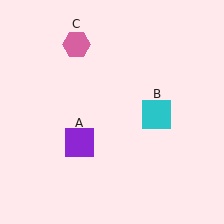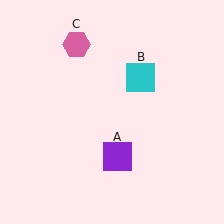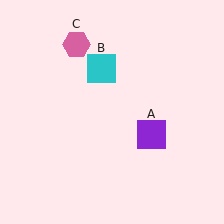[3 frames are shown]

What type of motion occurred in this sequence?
The purple square (object A), cyan square (object B) rotated counterclockwise around the center of the scene.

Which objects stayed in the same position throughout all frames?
Pink hexagon (object C) remained stationary.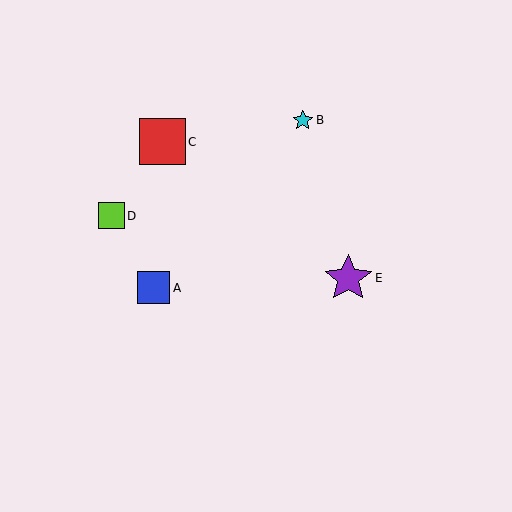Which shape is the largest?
The purple star (labeled E) is the largest.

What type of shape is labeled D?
Shape D is a lime square.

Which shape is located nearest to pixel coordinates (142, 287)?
The blue square (labeled A) at (154, 288) is nearest to that location.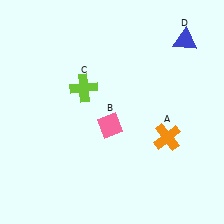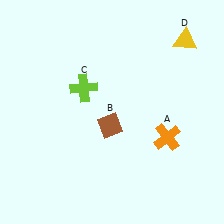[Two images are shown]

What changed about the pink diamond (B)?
In Image 1, B is pink. In Image 2, it changed to brown.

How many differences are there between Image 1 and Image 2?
There are 2 differences between the two images.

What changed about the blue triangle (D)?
In Image 1, D is blue. In Image 2, it changed to yellow.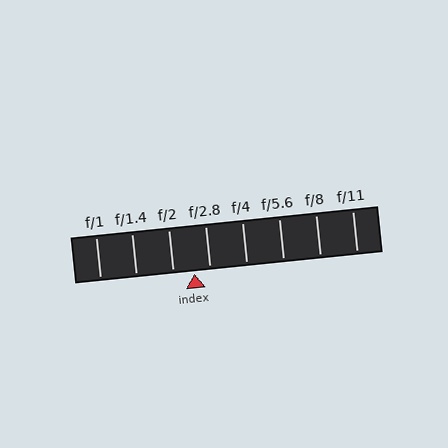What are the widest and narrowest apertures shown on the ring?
The widest aperture shown is f/1 and the narrowest is f/11.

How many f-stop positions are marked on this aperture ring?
There are 8 f-stop positions marked.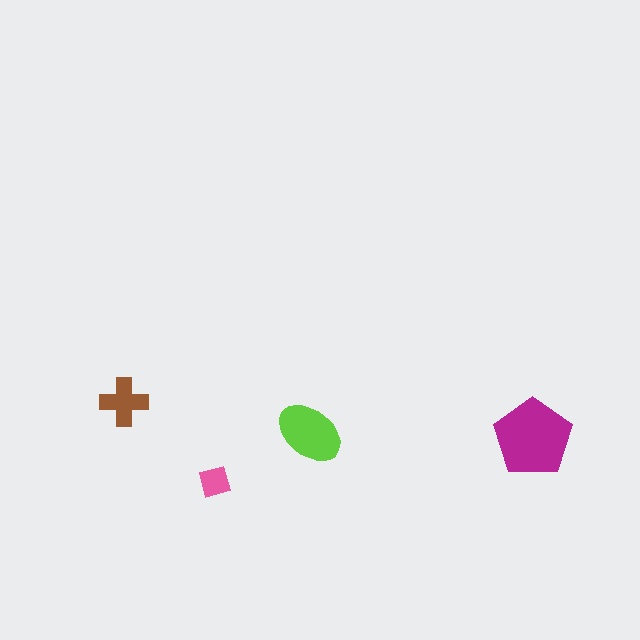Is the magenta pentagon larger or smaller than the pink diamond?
Larger.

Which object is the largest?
The magenta pentagon.